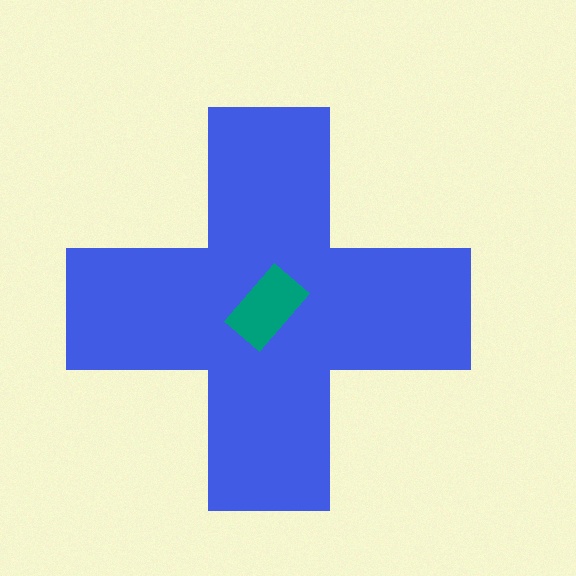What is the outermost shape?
The blue cross.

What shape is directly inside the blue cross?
The teal rectangle.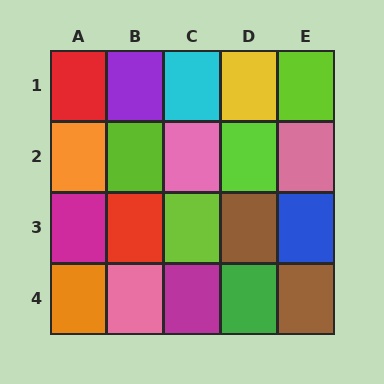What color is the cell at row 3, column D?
Brown.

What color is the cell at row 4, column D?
Green.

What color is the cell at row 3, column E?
Blue.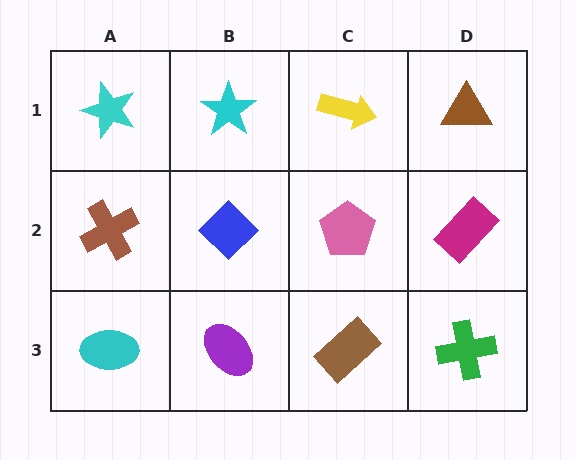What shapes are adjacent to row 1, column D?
A magenta rectangle (row 2, column D), a yellow arrow (row 1, column C).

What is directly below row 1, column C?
A pink pentagon.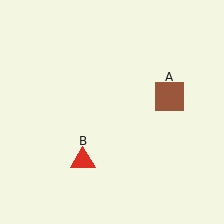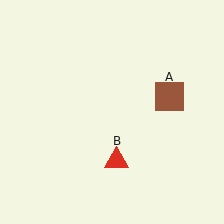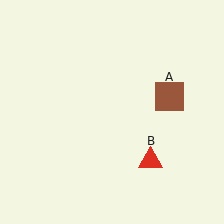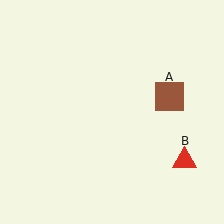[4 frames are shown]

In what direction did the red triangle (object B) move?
The red triangle (object B) moved right.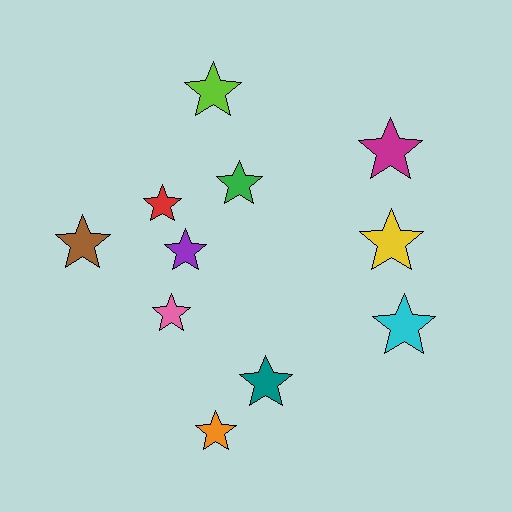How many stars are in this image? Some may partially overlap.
There are 11 stars.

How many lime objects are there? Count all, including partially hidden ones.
There is 1 lime object.